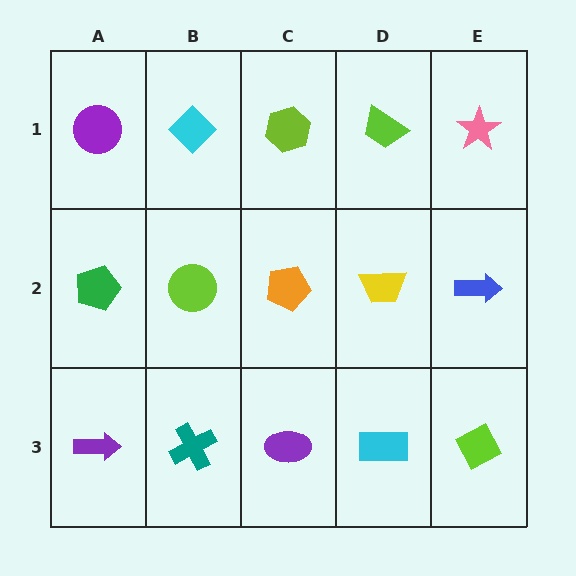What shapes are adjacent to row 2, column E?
A pink star (row 1, column E), a lime diamond (row 3, column E), a yellow trapezoid (row 2, column D).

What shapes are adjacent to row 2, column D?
A lime trapezoid (row 1, column D), a cyan rectangle (row 3, column D), an orange pentagon (row 2, column C), a blue arrow (row 2, column E).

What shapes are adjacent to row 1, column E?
A blue arrow (row 2, column E), a lime trapezoid (row 1, column D).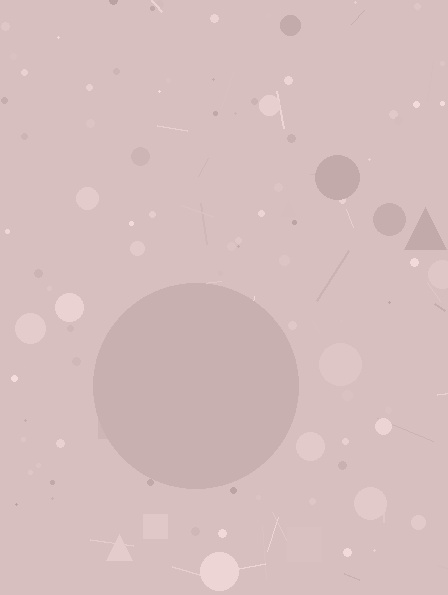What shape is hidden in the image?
A circle is hidden in the image.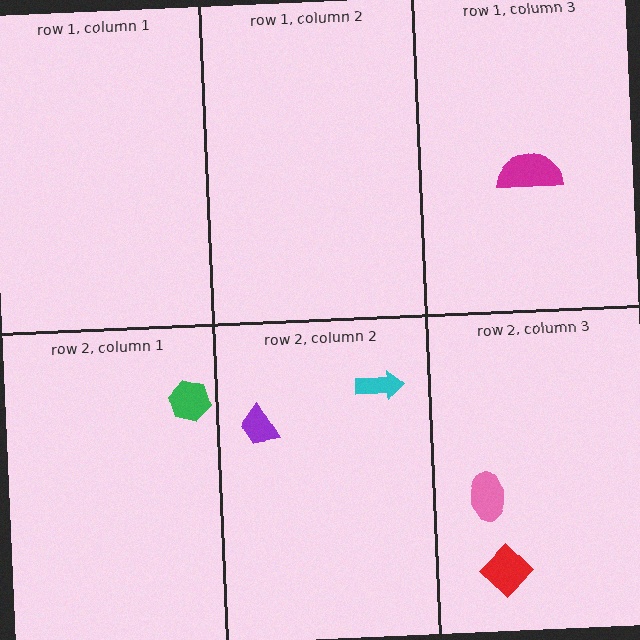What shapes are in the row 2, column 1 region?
The green hexagon.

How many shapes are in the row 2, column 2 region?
2.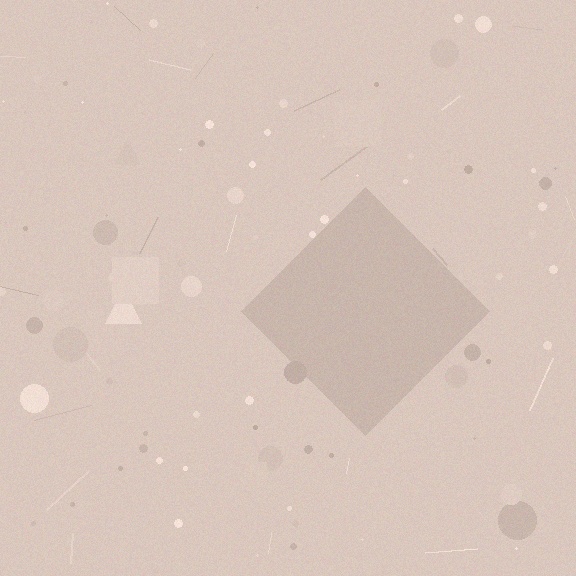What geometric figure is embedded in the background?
A diamond is embedded in the background.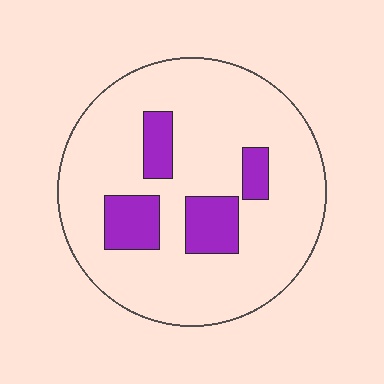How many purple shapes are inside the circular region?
4.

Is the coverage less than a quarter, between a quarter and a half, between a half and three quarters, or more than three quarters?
Less than a quarter.